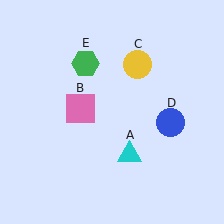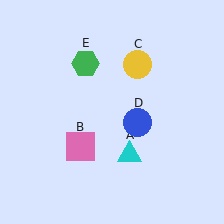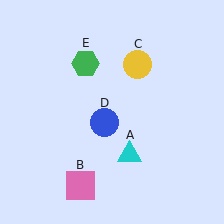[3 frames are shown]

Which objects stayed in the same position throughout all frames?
Cyan triangle (object A) and yellow circle (object C) and green hexagon (object E) remained stationary.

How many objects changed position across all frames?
2 objects changed position: pink square (object B), blue circle (object D).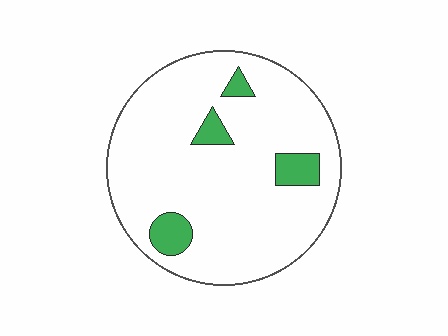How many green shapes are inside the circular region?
4.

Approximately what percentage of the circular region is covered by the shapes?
Approximately 10%.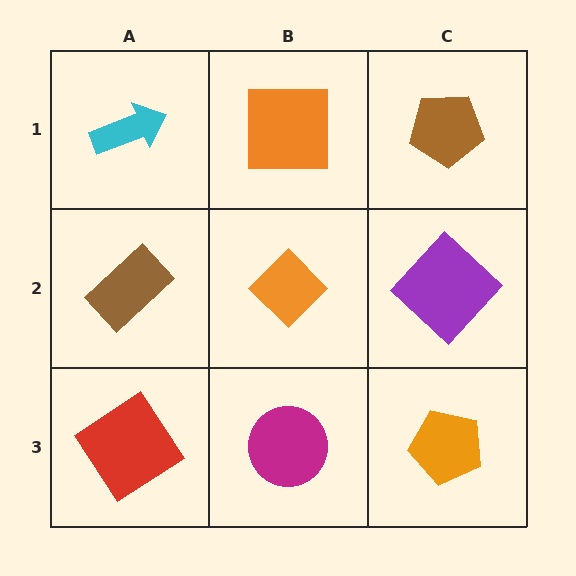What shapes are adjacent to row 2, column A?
A cyan arrow (row 1, column A), a red diamond (row 3, column A), an orange diamond (row 2, column B).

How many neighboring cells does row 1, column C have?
2.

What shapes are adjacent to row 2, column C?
A brown pentagon (row 1, column C), an orange pentagon (row 3, column C), an orange diamond (row 2, column B).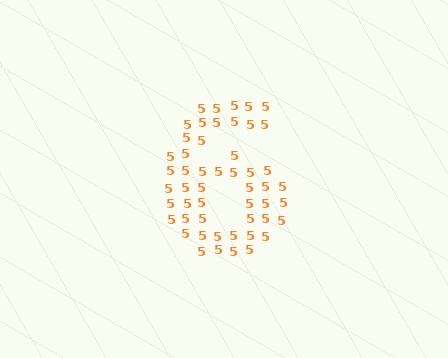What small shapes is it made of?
It is made of small digit 5's.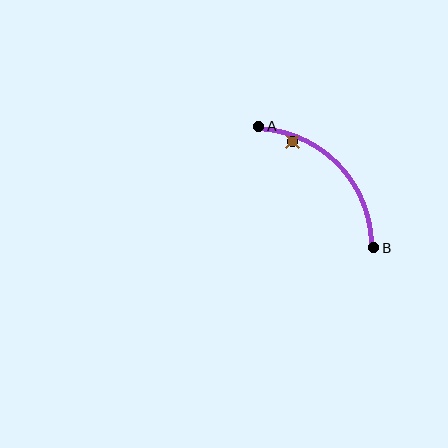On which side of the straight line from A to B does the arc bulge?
The arc bulges above and to the right of the straight line connecting A and B.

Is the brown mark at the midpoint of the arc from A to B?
No — the brown mark does not lie on the arc at all. It sits slightly inside the curve.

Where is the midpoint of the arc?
The arc midpoint is the point on the curve farthest from the straight line joining A and B. It sits above and to the right of that line.